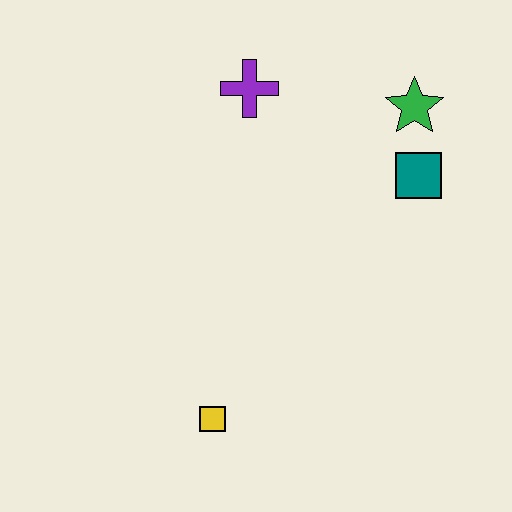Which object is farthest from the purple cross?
The yellow square is farthest from the purple cross.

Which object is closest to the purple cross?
The green star is closest to the purple cross.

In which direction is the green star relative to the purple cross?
The green star is to the right of the purple cross.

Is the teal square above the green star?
No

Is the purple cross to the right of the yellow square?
Yes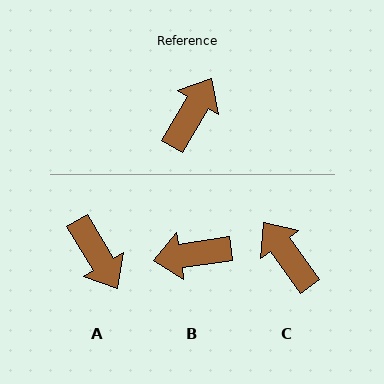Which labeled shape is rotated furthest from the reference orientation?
B, about 129 degrees away.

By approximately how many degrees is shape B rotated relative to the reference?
Approximately 129 degrees counter-clockwise.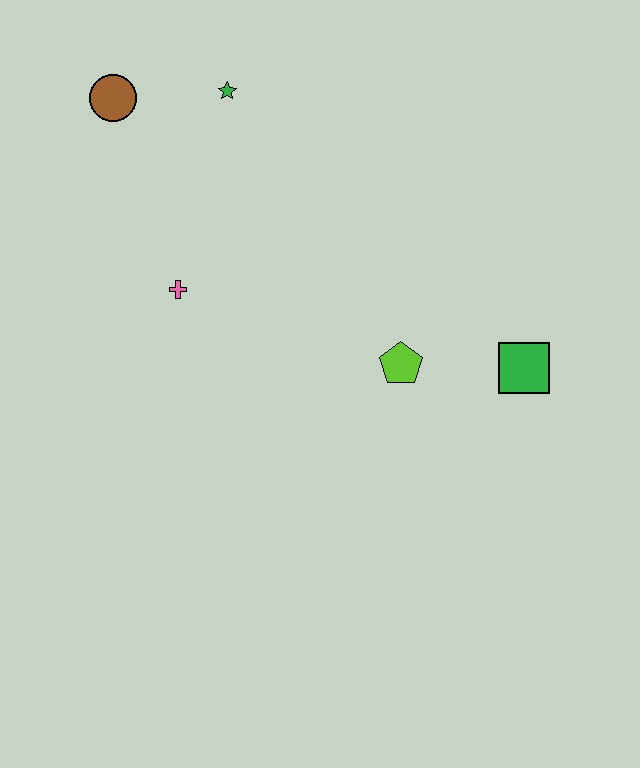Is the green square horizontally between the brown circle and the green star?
No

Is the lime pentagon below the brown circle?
Yes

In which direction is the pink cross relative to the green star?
The pink cross is below the green star.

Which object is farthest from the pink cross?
The green square is farthest from the pink cross.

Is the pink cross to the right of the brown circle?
Yes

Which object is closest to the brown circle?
The green star is closest to the brown circle.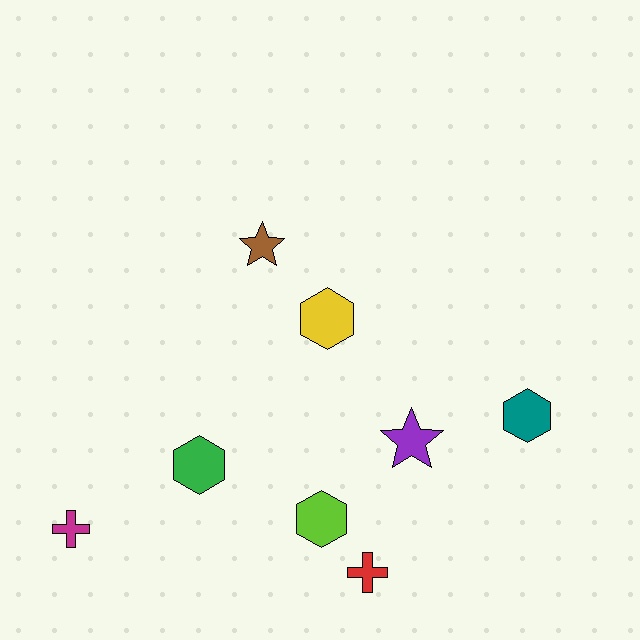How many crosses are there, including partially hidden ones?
There are 2 crosses.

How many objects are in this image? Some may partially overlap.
There are 8 objects.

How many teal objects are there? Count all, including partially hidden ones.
There is 1 teal object.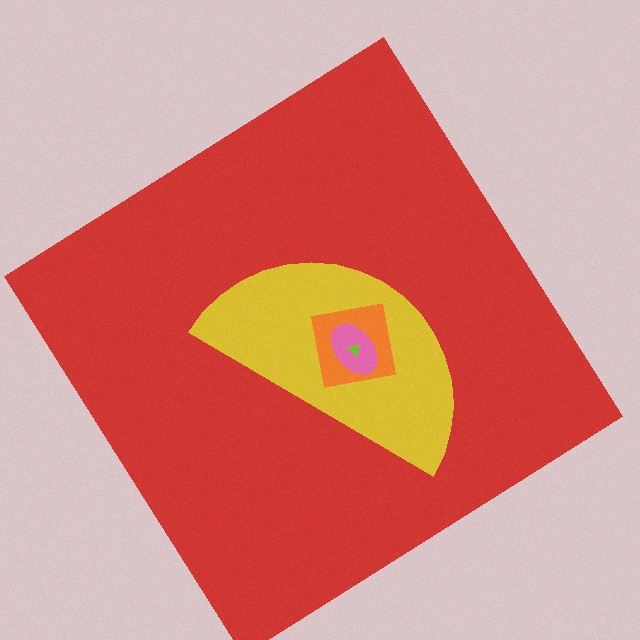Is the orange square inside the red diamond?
Yes.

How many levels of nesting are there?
5.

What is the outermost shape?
The red diamond.